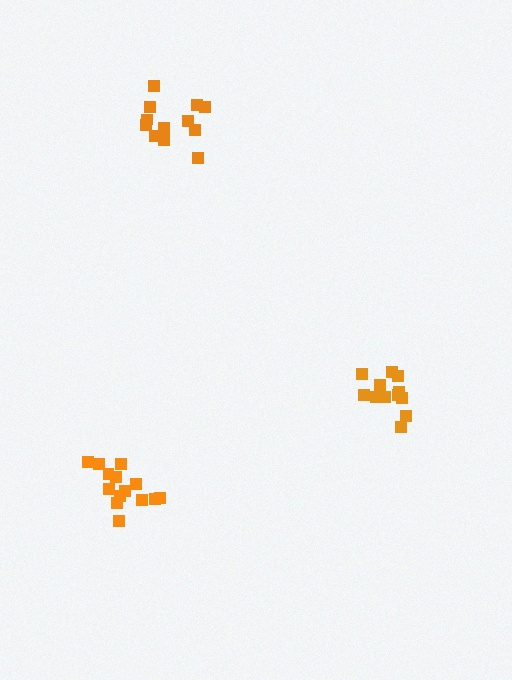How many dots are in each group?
Group 1: 13 dots, Group 2: 14 dots, Group 3: 12 dots (39 total).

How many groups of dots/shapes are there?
There are 3 groups.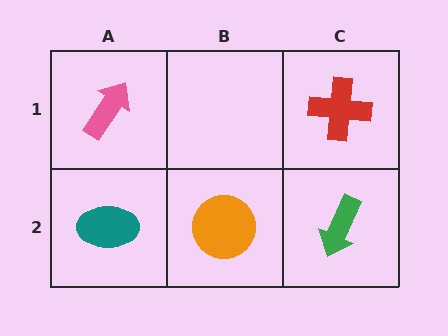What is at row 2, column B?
An orange circle.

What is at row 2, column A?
A teal ellipse.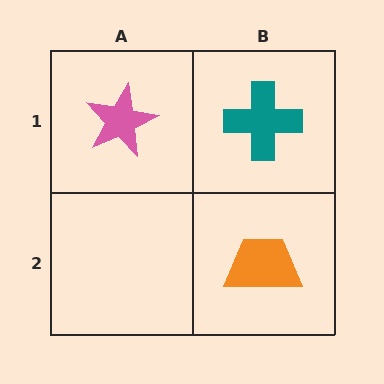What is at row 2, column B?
An orange trapezoid.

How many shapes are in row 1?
2 shapes.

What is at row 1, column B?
A teal cross.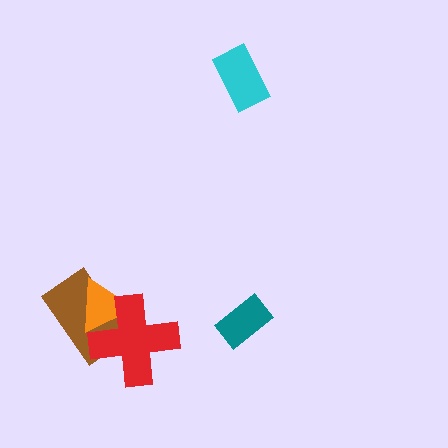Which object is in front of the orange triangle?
The red cross is in front of the orange triangle.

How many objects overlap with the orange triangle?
2 objects overlap with the orange triangle.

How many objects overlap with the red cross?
2 objects overlap with the red cross.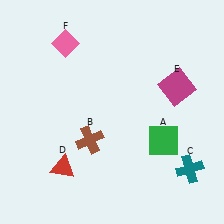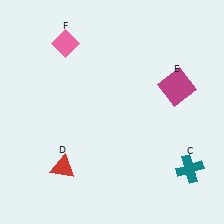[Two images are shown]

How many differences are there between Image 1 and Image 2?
There are 2 differences between the two images.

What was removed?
The brown cross (B), the green square (A) were removed in Image 2.